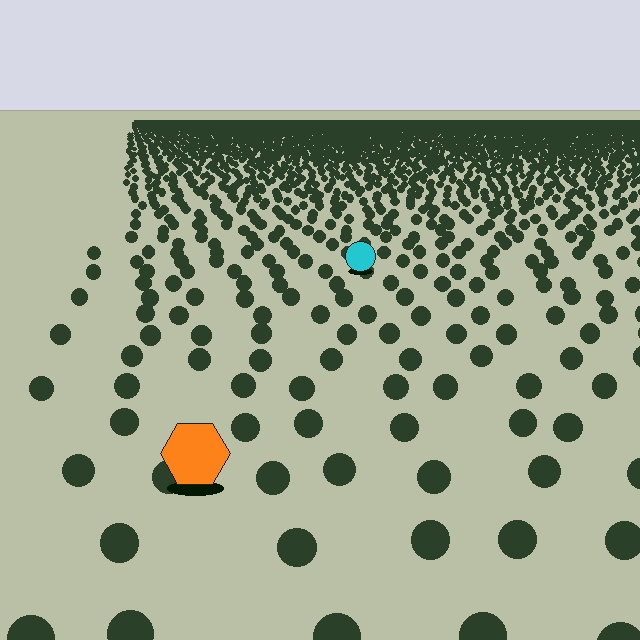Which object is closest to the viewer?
The orange hexagon is closest. The texture marks near it are larger and more spread out.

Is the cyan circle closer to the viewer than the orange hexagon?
No. The orange hexagon is closer — you can tell from the texture gradient: the ground texture is coarser near it.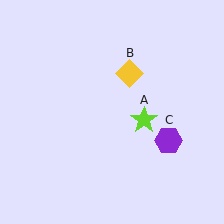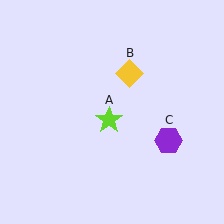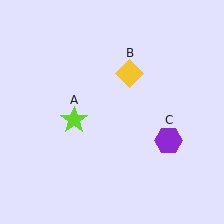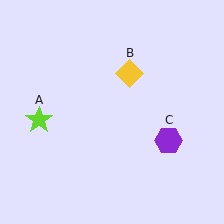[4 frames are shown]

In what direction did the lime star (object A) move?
The lime star (object A) moved left.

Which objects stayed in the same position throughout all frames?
Yellow diamond (object B) and purple hexagon (object C) remained stationary.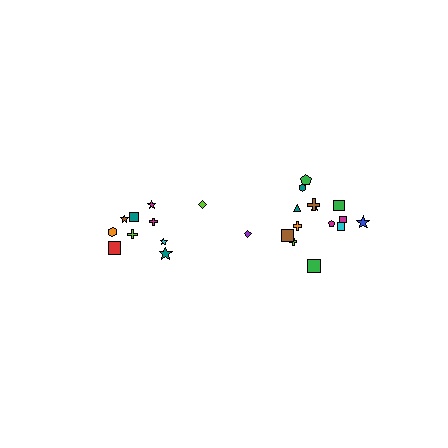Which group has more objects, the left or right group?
The right group.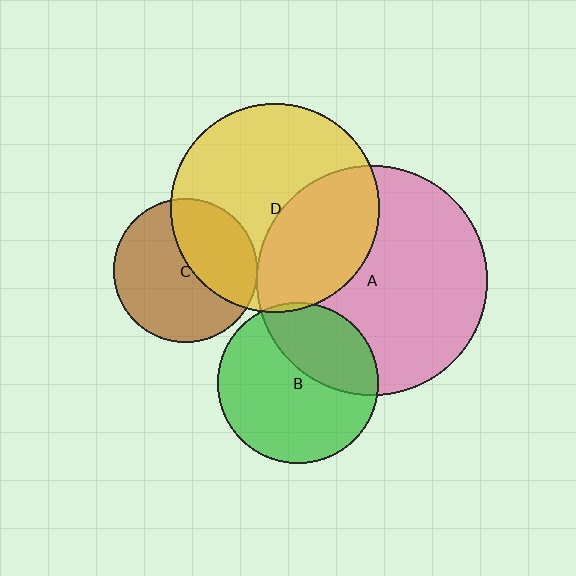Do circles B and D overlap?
Yes.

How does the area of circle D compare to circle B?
Approximately 1.7 times.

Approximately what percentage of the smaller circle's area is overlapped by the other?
Approximately 5%.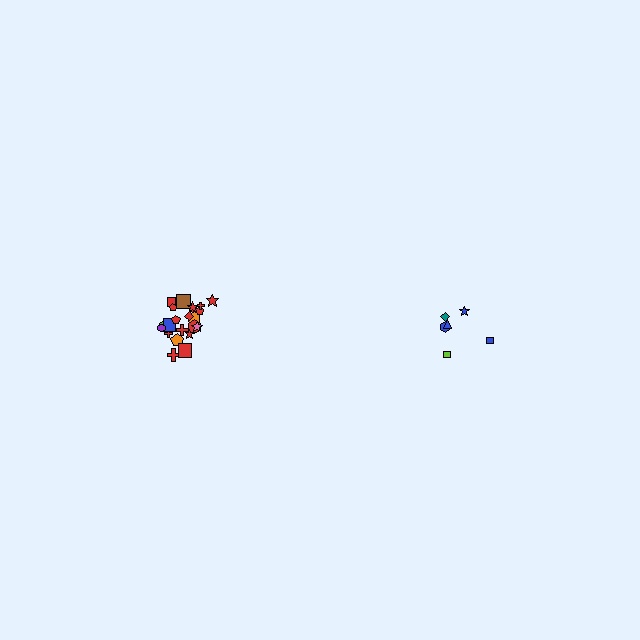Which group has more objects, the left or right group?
The left group.